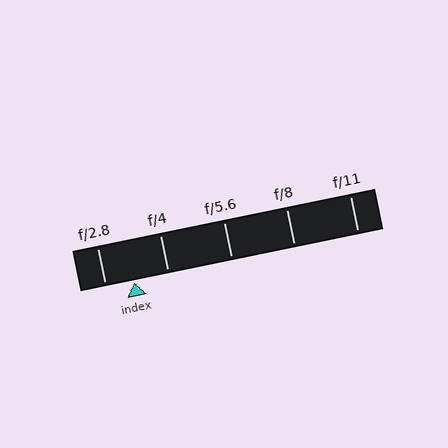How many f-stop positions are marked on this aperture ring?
There are 5 f-stop positions marked.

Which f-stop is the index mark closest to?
The index mark is closest to f/2.8.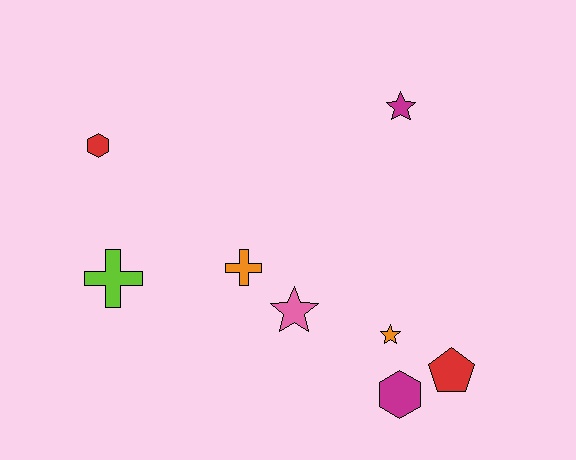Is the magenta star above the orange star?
Yes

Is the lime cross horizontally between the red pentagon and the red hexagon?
Yes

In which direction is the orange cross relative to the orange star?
The orange cross is to the left of the orange star.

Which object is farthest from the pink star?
The red hexagon is farthest from the pink star.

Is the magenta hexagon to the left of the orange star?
No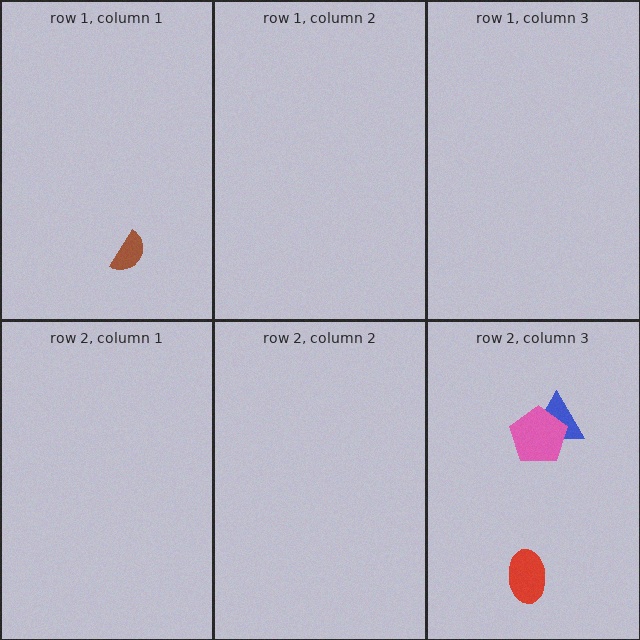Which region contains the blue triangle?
The row 2, column 3 region.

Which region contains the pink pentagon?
The row 2, column 3 region.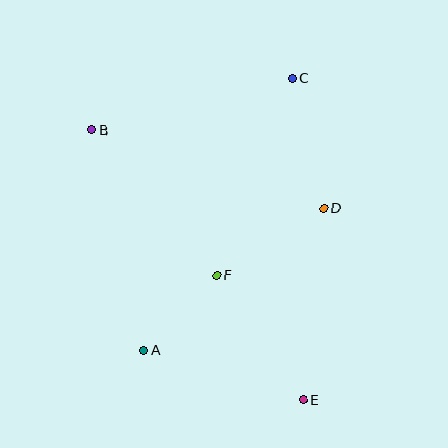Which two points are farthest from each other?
Points B and E are farthest from each other.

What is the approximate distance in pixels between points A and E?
The distance between A and E is approximately 167 pixels.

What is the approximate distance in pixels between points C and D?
The distance between C and D is approximately 133 pixels.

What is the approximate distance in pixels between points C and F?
The distance between C and F is approximately 211 pixels.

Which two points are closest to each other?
Points A and F are closest to each other.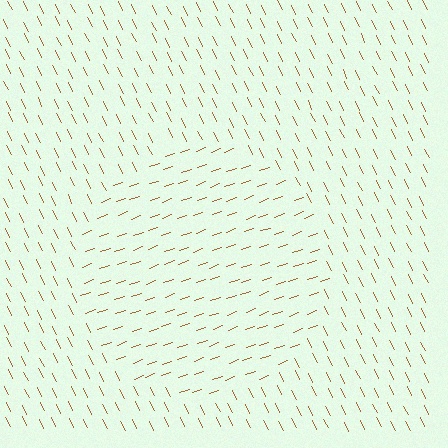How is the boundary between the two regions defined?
The boundary is defined purely by a change in line orientation (approximately 83 degrees difference). All lines are the same color and thickness.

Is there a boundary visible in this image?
Yes, there is a texture boundary formed by a change in line orientation.